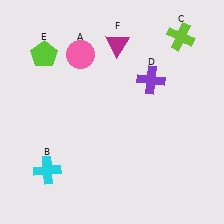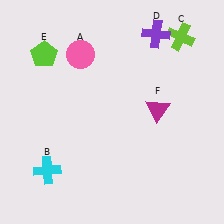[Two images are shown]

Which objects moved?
The objects that moved are: the purple cross (D), the magenta triangle (F).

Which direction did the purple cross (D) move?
The purple cross (D) moved up.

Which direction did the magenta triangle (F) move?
The magenta triangle (F) moved down.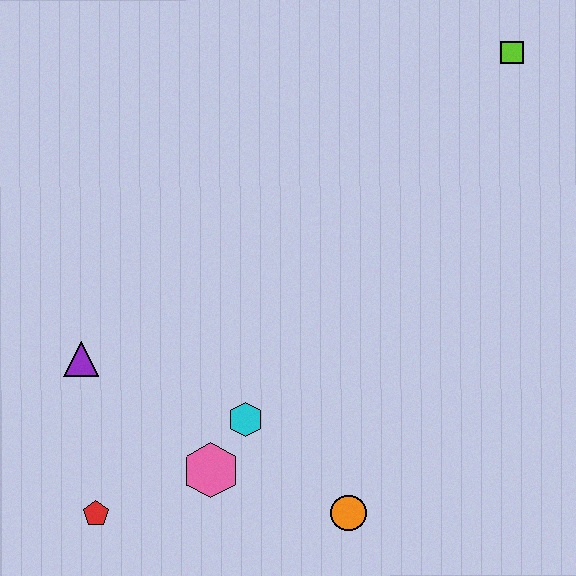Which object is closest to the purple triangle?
The red pentagon is closest to the purple triangle.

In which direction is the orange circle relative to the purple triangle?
The orange circle is to the right of the purple triangle.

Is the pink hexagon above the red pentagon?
Yes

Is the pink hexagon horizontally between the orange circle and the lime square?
No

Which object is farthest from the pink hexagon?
The lime square is farthest from the pink hexagon.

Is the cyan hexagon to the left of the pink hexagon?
No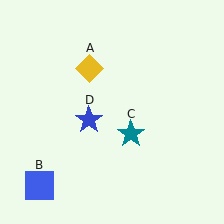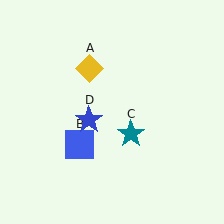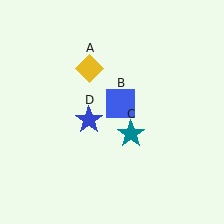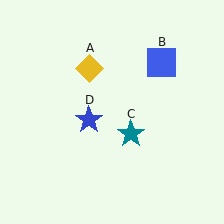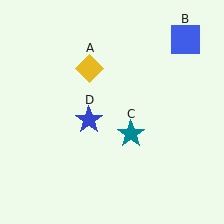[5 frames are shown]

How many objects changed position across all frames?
1 object changed position: blue square (object B).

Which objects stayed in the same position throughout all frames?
Yellow diamond (object A) and teal star (object C) and blue star (object D) remained stationary.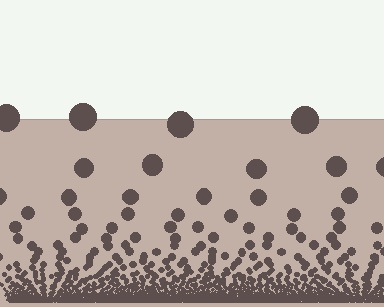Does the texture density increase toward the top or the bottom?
Density increases toward the bottom.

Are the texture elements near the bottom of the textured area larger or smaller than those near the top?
Smaller. The gradient is inverted — elements near the bottom are smaller and denser.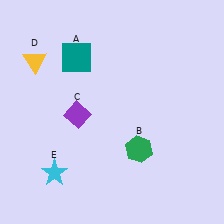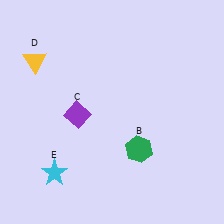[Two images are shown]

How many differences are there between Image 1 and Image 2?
There is 1 difference between the two images.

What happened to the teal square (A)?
The teal square (A) was removed in Image 2. It was in the top-left area of Image 1.